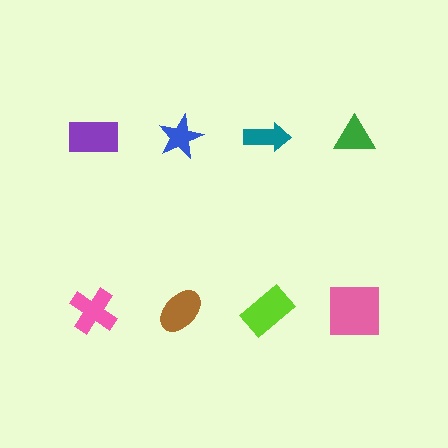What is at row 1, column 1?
A purple rectangle.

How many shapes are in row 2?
4 shapes.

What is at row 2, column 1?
A pink cross.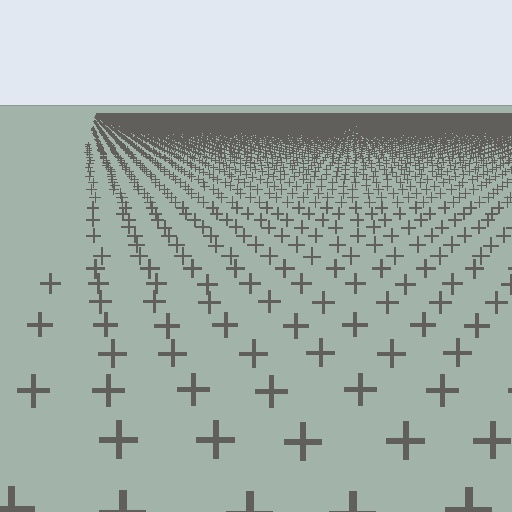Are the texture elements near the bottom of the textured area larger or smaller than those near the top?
Larger. Near the bottom, elements are closer to the viewer and appear at a bigger on-screen size.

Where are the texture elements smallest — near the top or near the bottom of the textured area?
Near the top.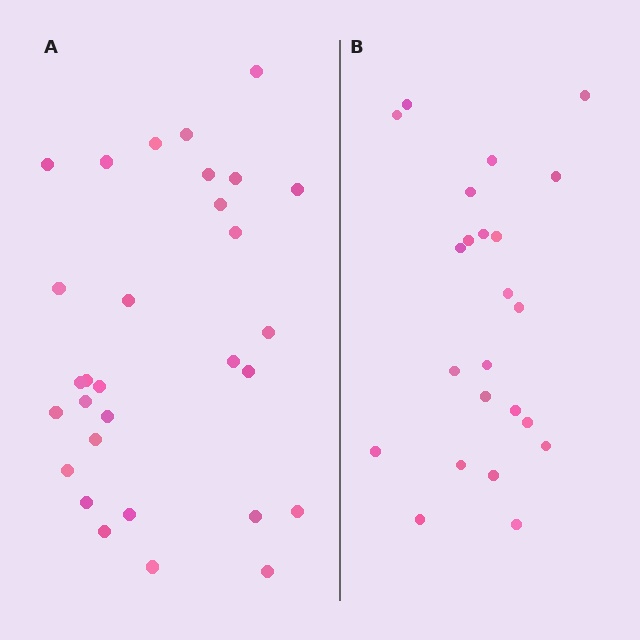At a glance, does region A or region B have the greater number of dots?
Region A (the left region) has more dots.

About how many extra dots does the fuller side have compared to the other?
Region A has roughly 8 or so more dots than region B.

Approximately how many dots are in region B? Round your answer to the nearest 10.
About 20 dots. (The exact count is 23, which rounds to 20.)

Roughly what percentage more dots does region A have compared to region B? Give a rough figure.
About 30% more.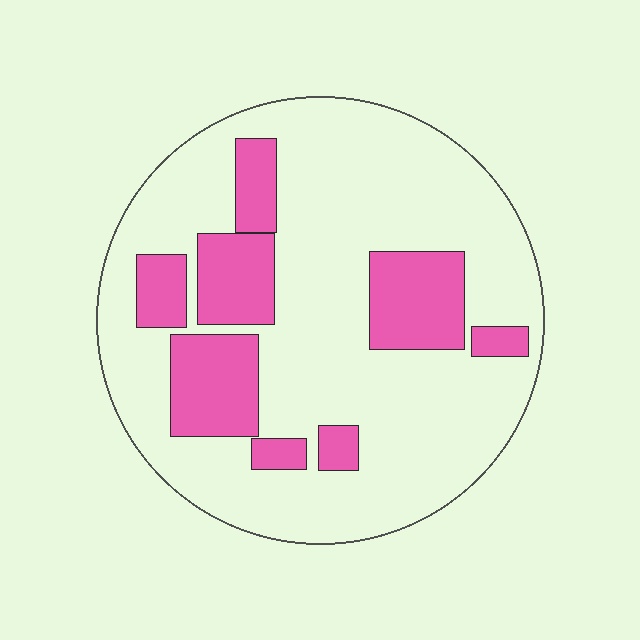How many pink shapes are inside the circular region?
8.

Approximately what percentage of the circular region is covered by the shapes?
Approximately 25%.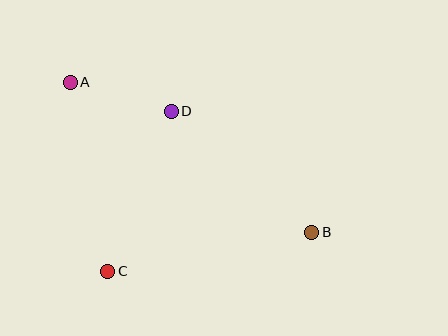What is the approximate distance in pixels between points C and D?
The distance between C and D is approximately 173 pixels.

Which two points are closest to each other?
Points A and D are closest to each other.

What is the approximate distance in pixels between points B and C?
The distance between B and C is approximately 208 pixels.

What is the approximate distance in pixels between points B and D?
The distance between B and D is approximately 186 pixels.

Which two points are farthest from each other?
Points A and B are farthest from each other.